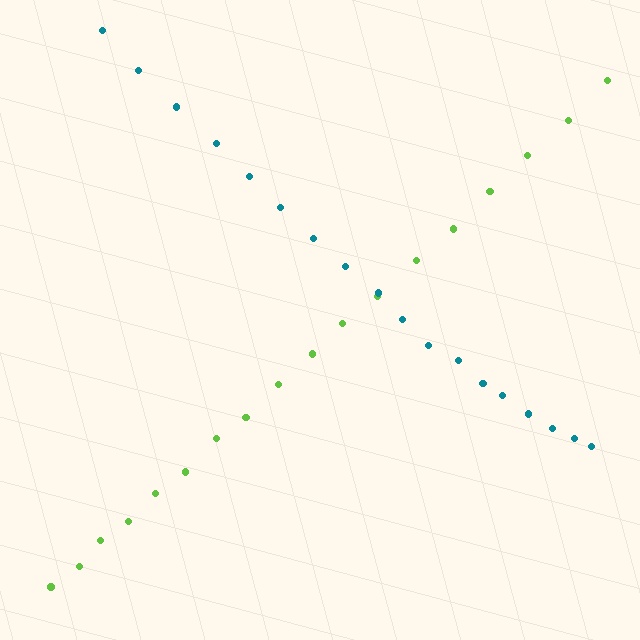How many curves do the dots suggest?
There are 2 distinct paths.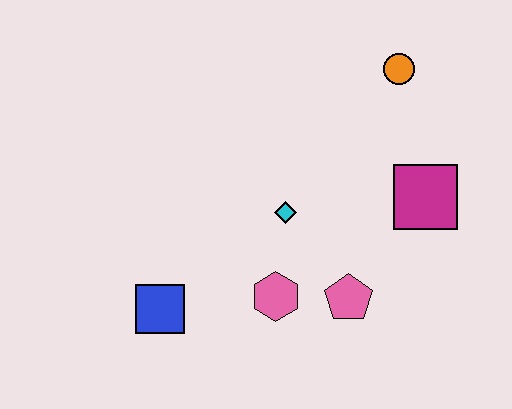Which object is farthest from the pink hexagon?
The orange circle is farthest from the pink hexagon.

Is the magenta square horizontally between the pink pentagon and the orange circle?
No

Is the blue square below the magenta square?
Yes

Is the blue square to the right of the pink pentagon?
No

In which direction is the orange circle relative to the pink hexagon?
The orange circle is above the pink hexagon.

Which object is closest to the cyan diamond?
The pink hexagon is closest to the cyan diamond.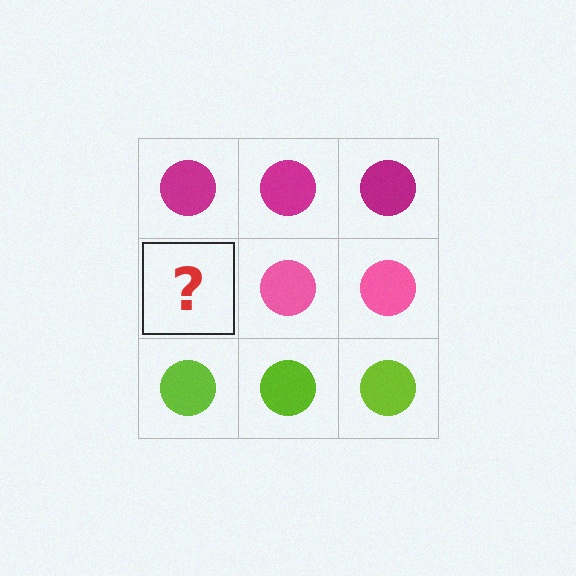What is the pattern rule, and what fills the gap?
The rule is that each row has a consistent color. The gap should be filled with a pink circle.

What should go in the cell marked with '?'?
The missing cell should contain a pink circle.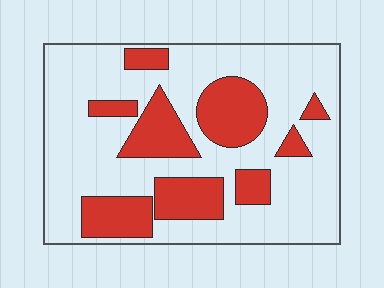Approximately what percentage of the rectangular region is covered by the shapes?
Approximately 30%.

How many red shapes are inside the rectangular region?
9.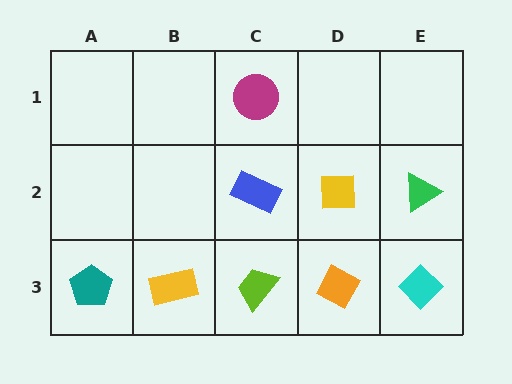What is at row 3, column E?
A cyan diamond.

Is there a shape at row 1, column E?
No, that cell is empty.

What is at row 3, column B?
A yellow rectangle.